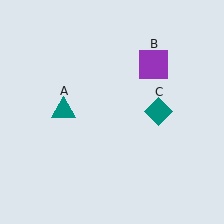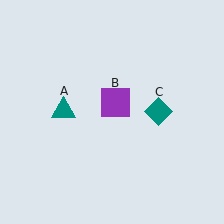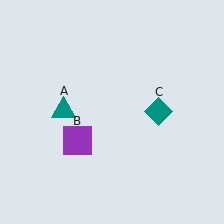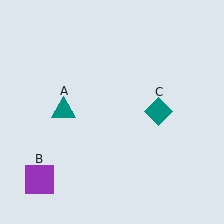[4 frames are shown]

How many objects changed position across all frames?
1 object changed position: purple square (object B).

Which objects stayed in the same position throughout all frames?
Teal triangle (object A) and teal diamond (object C) remained stationary.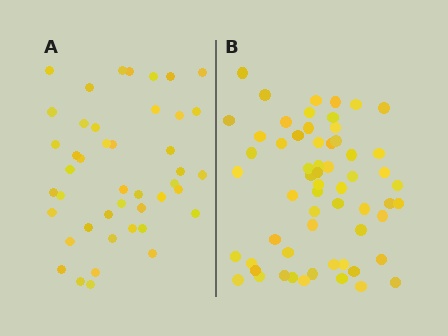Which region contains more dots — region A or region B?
Region B (the right region) has more dots.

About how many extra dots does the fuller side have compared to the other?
Region B has approximately 15 more dots than region A.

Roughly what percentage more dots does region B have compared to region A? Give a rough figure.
About 35% more.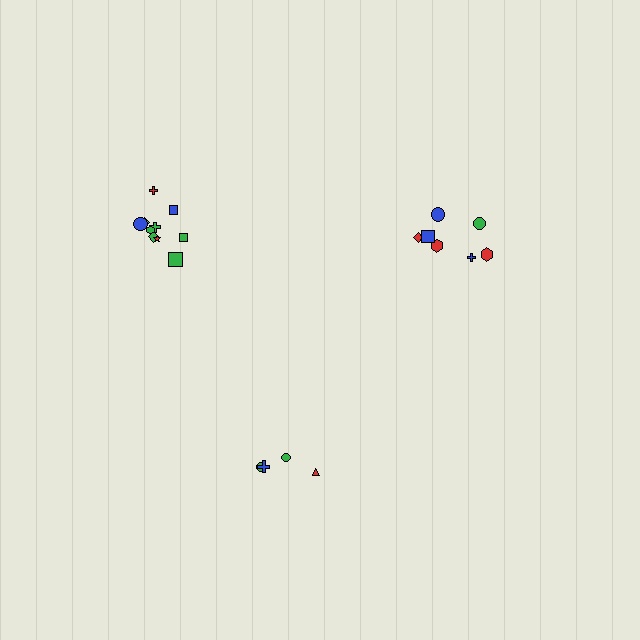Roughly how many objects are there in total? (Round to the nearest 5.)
Roughly 20 objects in total.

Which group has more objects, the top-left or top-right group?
The top-left group.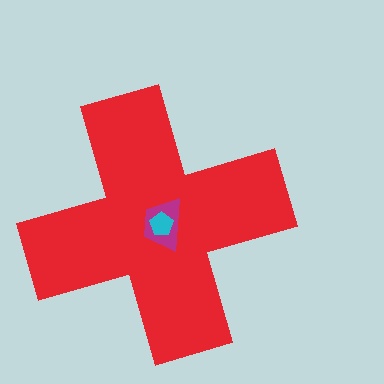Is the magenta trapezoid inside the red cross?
Yes.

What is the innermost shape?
The cyan pentagon.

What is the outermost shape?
The red cross.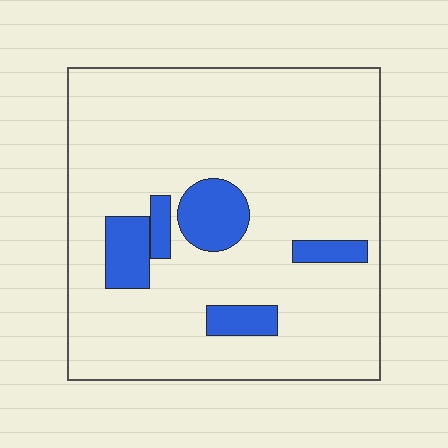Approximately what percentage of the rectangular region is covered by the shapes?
Approximately 15%.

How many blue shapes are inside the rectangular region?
5.